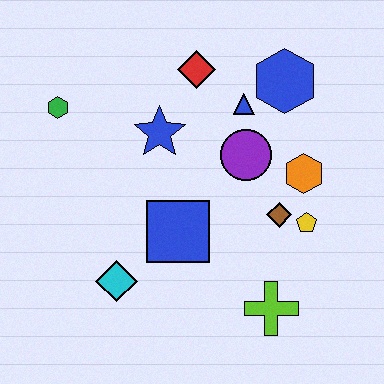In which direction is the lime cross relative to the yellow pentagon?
The lime cross is below the yellow pentagon.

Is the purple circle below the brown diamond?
No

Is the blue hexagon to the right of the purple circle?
Yes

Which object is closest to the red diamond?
The blue triangle is closest to the red diamond.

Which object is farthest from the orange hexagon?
The green hexagon is farthest from the orange hexagon.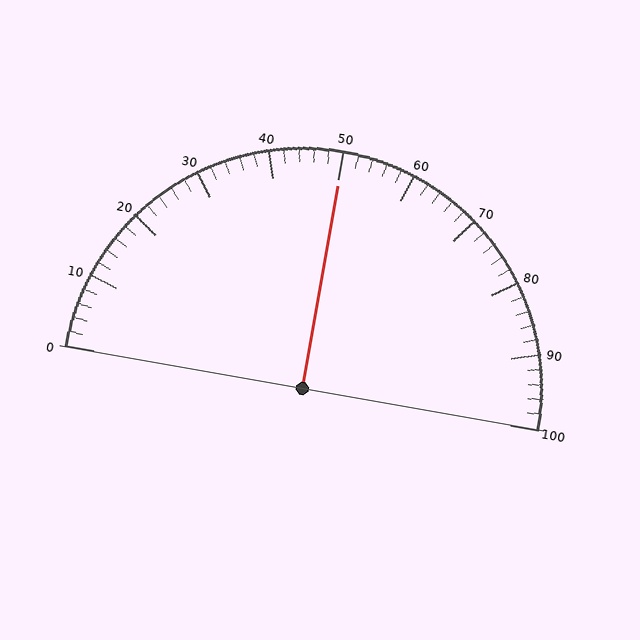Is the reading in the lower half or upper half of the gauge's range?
The reading is in the upper half of the range (0 to 100).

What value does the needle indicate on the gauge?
The needle indicates approximately 50.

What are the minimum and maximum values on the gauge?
The gauge ranges from 0 to 100.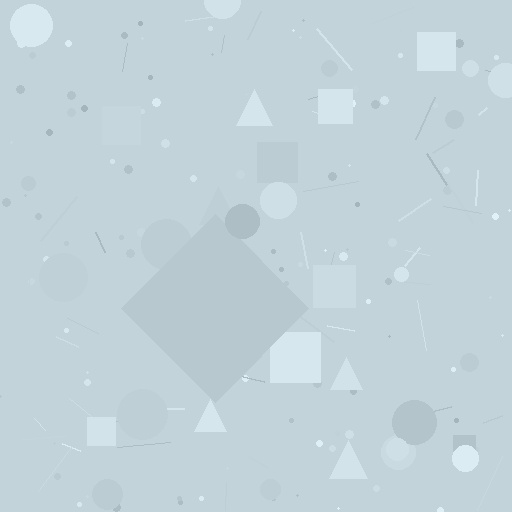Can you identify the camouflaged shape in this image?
The camouflaged shape is a diamond.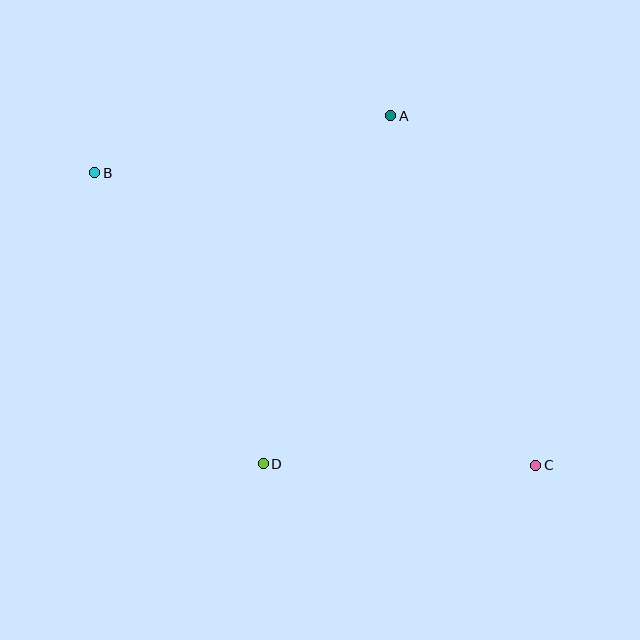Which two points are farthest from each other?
Points B and C are farthest from each other.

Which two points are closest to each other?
Points C and D are closest to each other.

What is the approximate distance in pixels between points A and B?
The distance between A and B is approximately 302 pixels.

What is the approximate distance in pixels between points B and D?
The distance between B and D is approximately 336 pixels.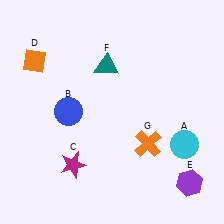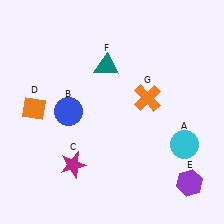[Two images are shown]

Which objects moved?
The objects that moved are: the orange diamond (D), the orange cross (G).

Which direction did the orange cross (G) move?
The orange cross (G) moved up.